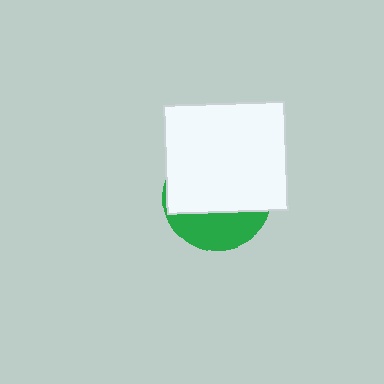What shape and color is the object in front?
The object in front is a white rectangle.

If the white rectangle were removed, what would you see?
You would see the complete green circle.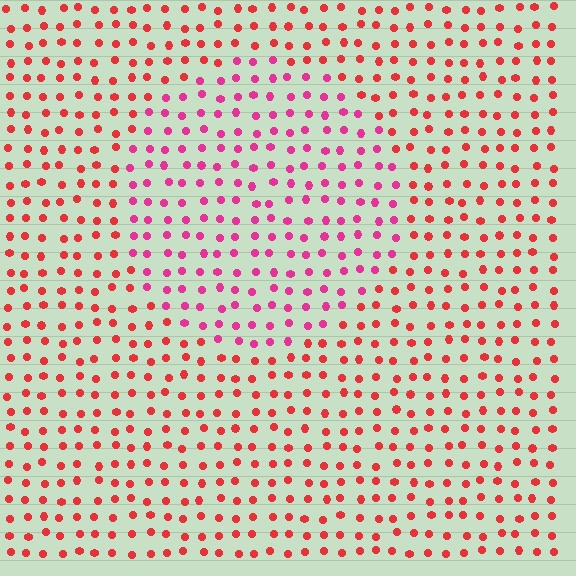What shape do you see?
I see a circle.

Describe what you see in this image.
The image is filled with small red elements in a uniform arrangement. A circle-shaped region is visible where the elements are tinted to a slightly different hue, forming a subtle color boundary.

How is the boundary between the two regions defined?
The boundary is defined purely by a slight shift in hue (about 32 degrees). Spacing, size, and orientation are identical on both sides.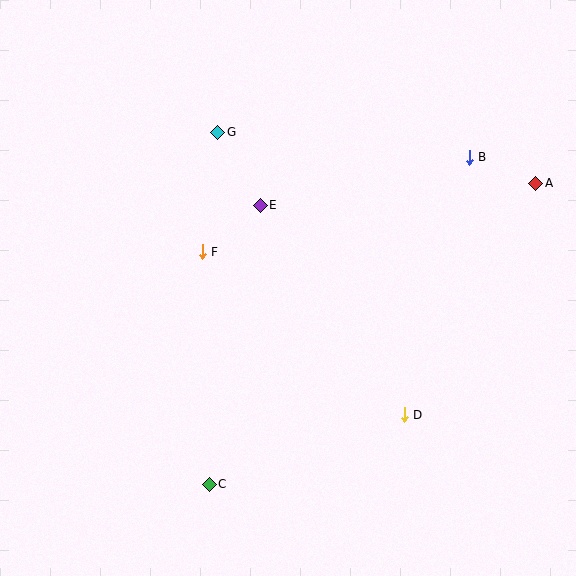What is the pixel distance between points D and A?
The distance between D and A is 266 pixels.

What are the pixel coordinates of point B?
Point B is at (469, 157).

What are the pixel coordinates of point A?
Point A is at (536, 183).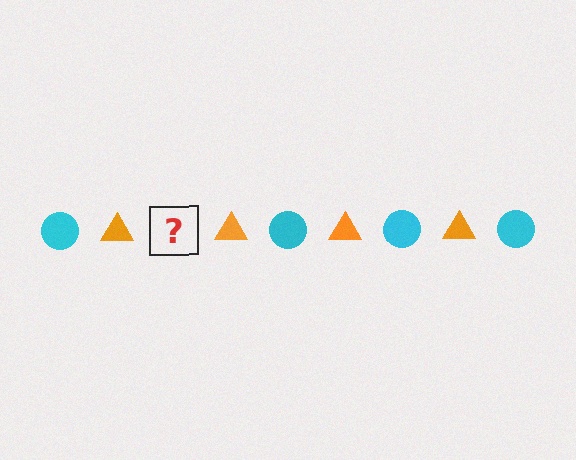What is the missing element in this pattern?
The missing element is a cyan circle.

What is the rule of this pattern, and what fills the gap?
The rule is that the pattern alternates between cyan circle and orange triangle. The gap should be filled with a cyan circle.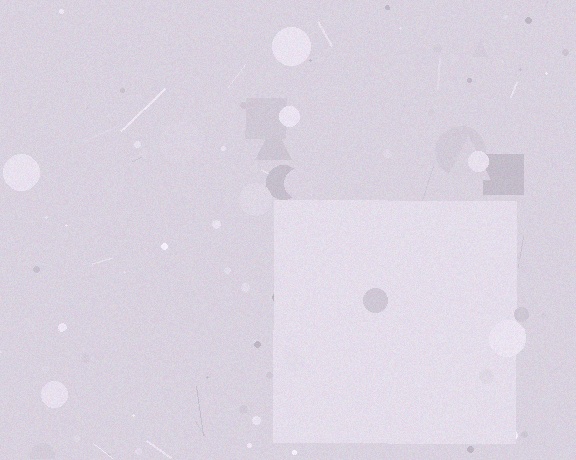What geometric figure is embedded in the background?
A square is embedded in the background.